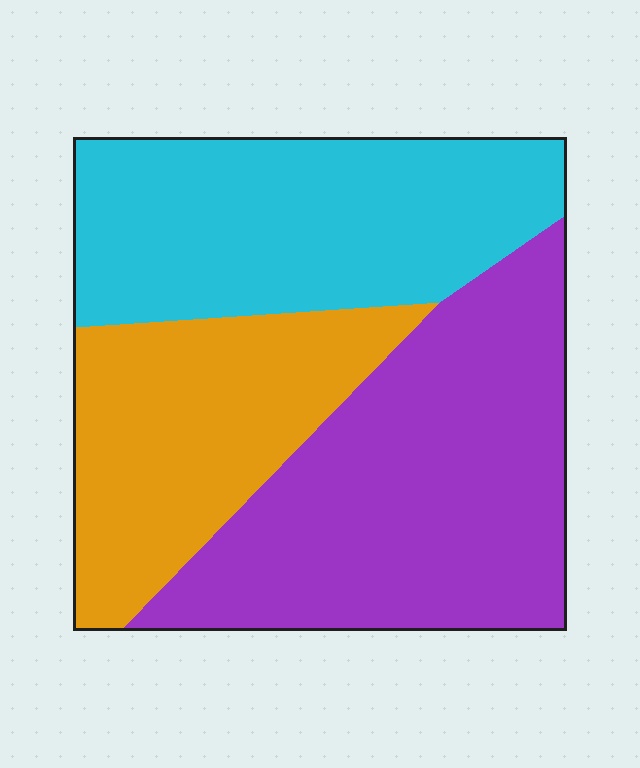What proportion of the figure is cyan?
Cyan covers 33% of the figure.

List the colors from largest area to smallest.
From largest to smallest: purple, cyan, orange.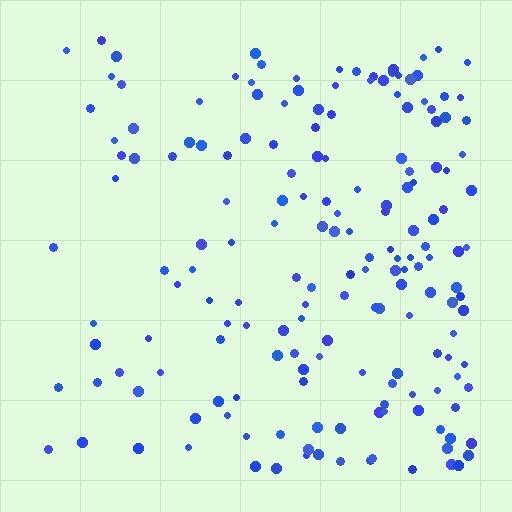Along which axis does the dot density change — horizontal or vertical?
Horizontal.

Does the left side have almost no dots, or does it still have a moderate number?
Still a moderate number, just noticeably fewer than the right.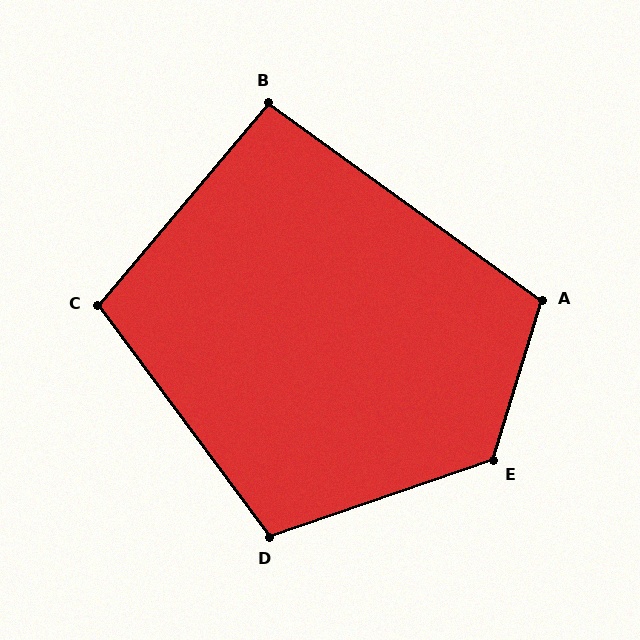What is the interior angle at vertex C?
Approximately 103 degrees (obtuse).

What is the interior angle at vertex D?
Approximately 108 degrees (obtuse).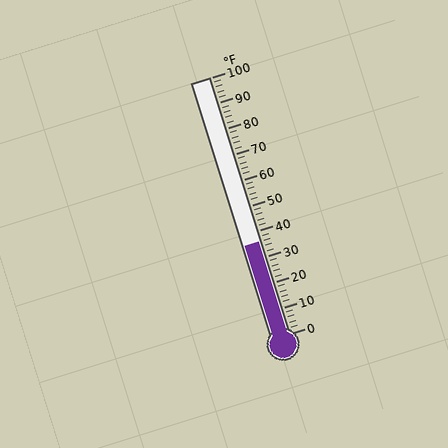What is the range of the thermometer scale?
The thermometer scale ranges from 0°F to 100°F.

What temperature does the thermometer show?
The thermometer shows approximately 36°F.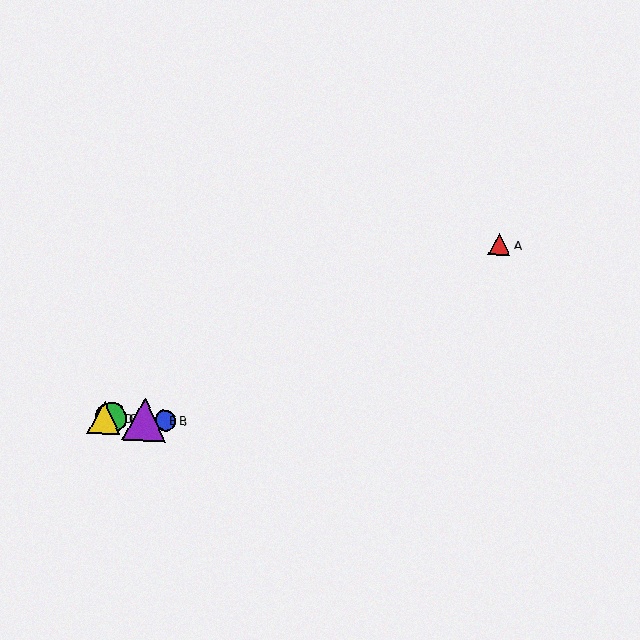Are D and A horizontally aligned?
No, D is at y≈418 and A is at y≈245.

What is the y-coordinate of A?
Object A is at y≈245.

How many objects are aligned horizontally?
4 objects (B, C, D, E) are aligned horizontally.